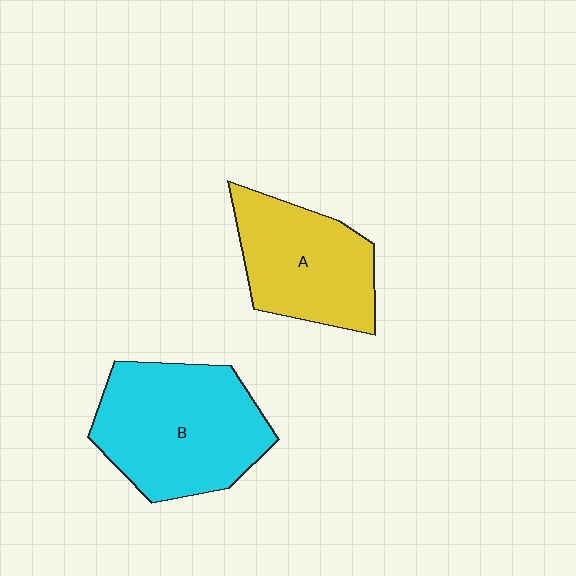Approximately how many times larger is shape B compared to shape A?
Approximately 1.3 times.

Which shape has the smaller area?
Shape A (yellow).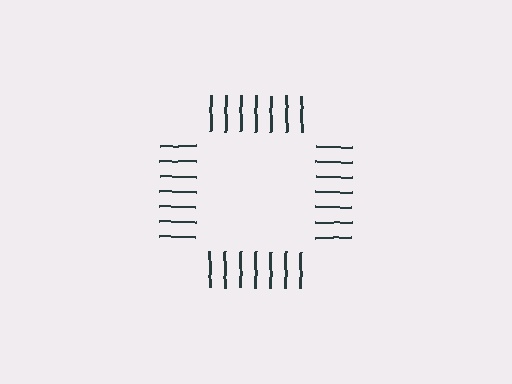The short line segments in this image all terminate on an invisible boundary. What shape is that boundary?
An illusory square — the line segments terminate on its edges but no continuous stroke is drawn.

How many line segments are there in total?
28 — 7 along each of the 4 edges.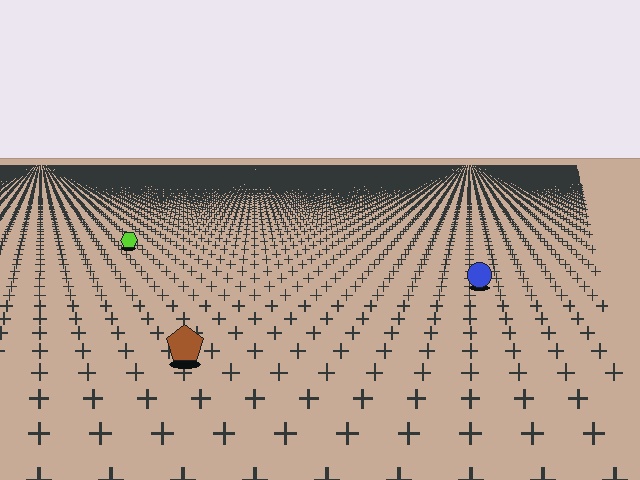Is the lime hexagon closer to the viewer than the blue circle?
No. The blue circle is closer — you can tell from the texture gradient: the ground texture is coarser near it.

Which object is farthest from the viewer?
The lime hexagon is farthest from the viewer. It appears smaller and the ground texture around it is denser.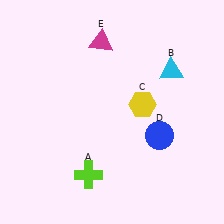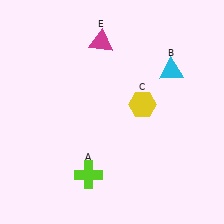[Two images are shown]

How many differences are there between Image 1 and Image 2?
There is 1 difference between the two images.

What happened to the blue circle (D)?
The blue circle (D) was removed in Image 2. It was in the bottom-right area of Image 1.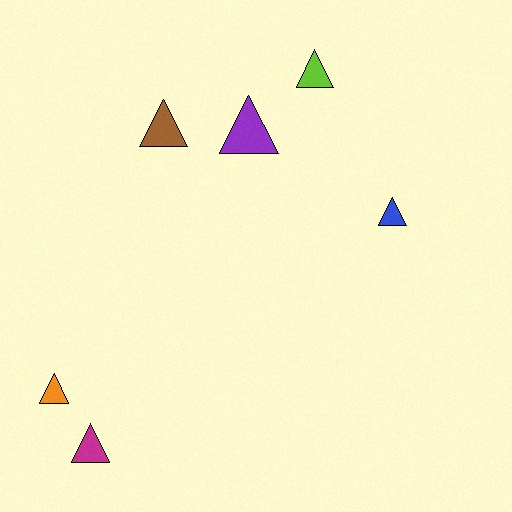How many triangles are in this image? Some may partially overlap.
There are 6 triangles.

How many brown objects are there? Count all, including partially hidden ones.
There is 1 brown object.